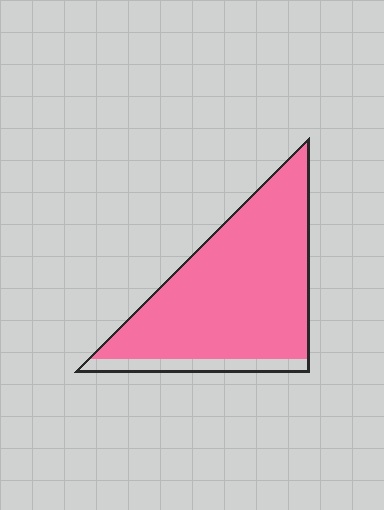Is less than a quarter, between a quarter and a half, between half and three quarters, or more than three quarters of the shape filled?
More than three quarters.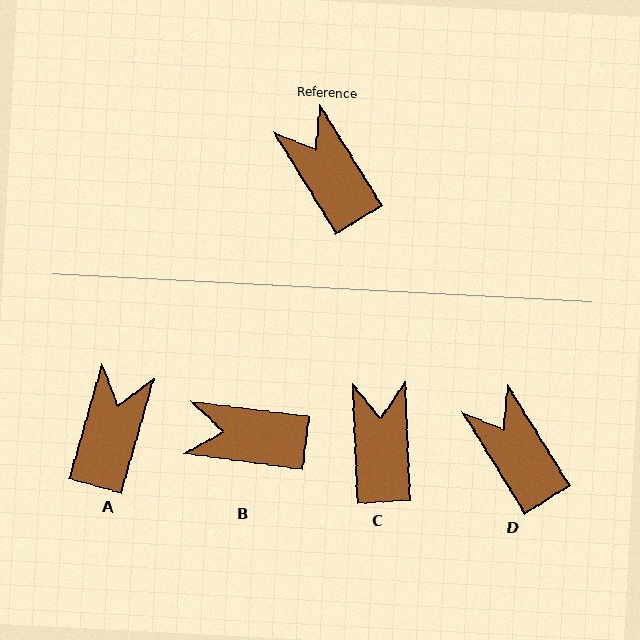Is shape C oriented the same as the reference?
No, it is off by about 29 degrees.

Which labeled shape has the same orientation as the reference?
D.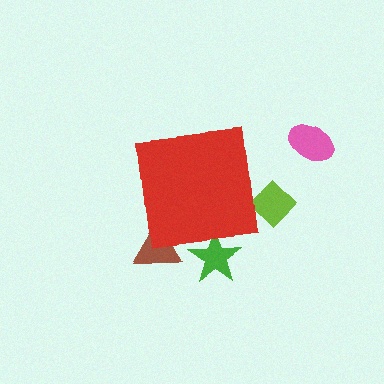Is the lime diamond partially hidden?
Yes, the lime diamond is partially hidden behind the red square.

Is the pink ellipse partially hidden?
No, the pink ellipse is fully visible.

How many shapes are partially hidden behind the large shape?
3 shapes are partially hidden.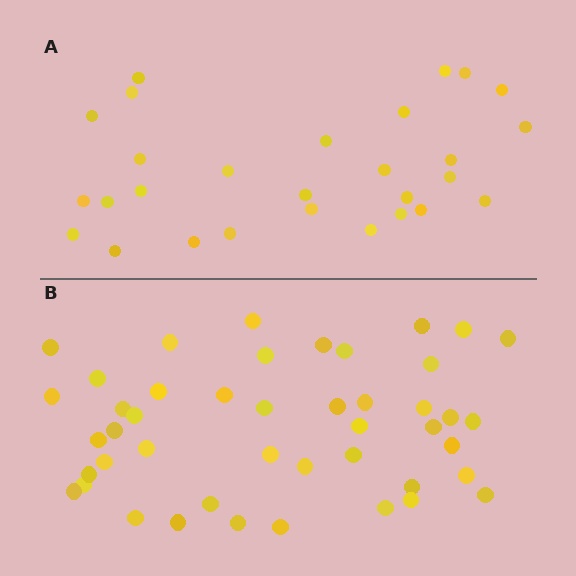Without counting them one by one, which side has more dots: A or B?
Region B (the bottom region) has more dots.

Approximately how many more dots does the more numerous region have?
Region B has approximately 15 more dots than region A.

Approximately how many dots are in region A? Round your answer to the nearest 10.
About 30 dots. (The exact count is 28, which rounds to 30.)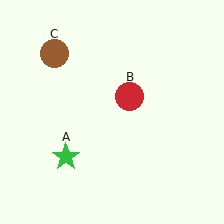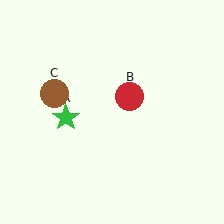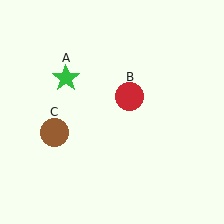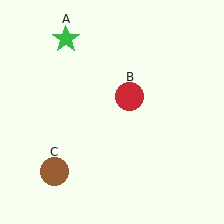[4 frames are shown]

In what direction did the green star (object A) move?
The green star (object A) moved up.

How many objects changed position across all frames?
2 objects changed position: green star (object A), brown circle (object C).